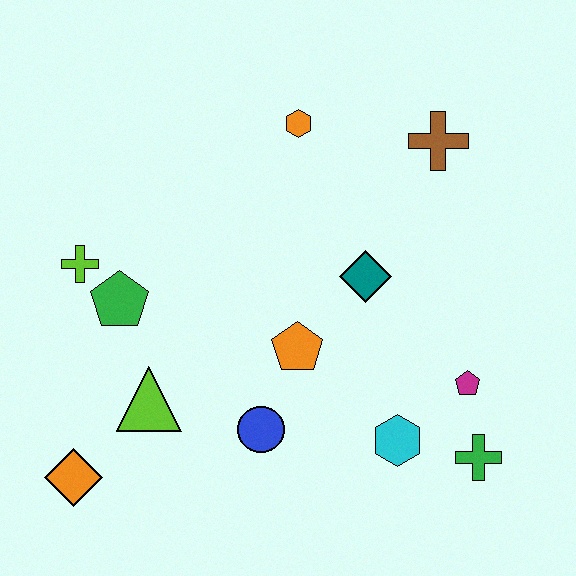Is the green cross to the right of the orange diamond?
Yes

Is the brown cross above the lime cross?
Yes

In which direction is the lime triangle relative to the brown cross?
The lime triangle is to the left of the brown cross.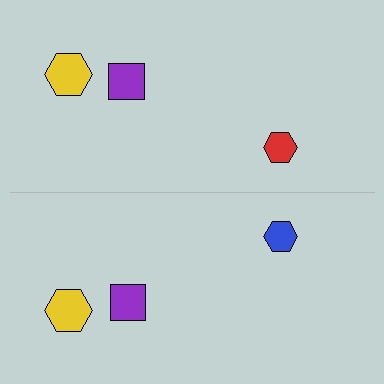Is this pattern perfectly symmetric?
No, the pattern is not perfectly symmetric. The blue hexagon on the bottom side breaks the symmetry — its mirror counterpart is red.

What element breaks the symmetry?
The blue hexagon on the bottom side breaks the symmetry — its mirror counterpart is red.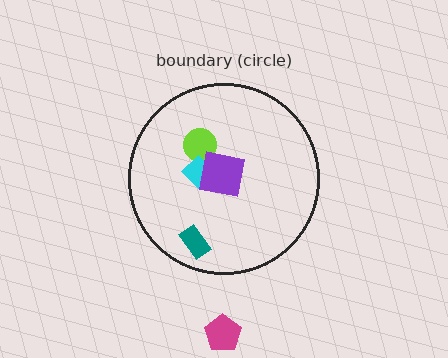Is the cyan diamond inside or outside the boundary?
Inside.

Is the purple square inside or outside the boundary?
Inside.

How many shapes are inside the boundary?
4 inside, 1 outside.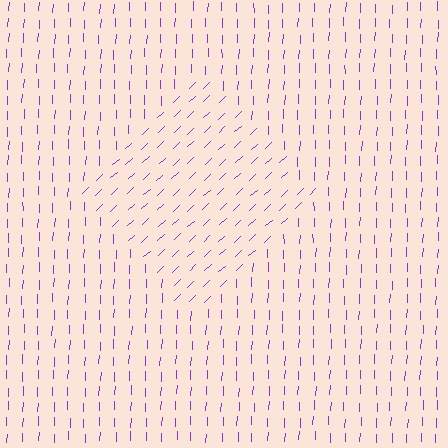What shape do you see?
I see a diamond.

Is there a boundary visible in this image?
Yes, there is a texture boundary formed by a change in line orientation.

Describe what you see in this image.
The image is filled with small purple line segments. A diamond region in the image has lines oriented differently from the surrounding lines, creating a visible texture boundary.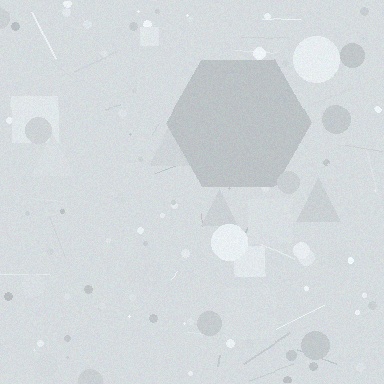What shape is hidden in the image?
A hexagon is hidden in the image.